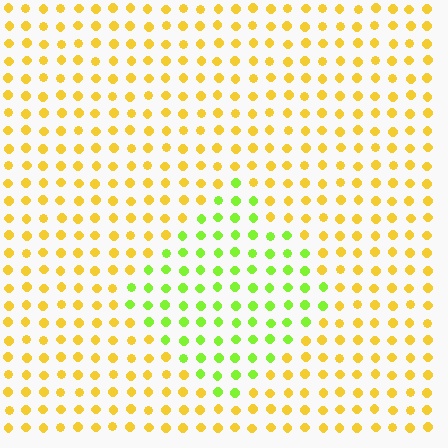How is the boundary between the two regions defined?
The boundary is defined purely by a slight shift in hue (about 49 degrees). Spacing, size, and orientation are identical on both sides.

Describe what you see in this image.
The image is filled with small yellow elements in a uniform arrangement. A diamond-shaped region is visible where the elements are tinted to a slightly different hue, forming a subtle color boundary.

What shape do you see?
I see a diamond.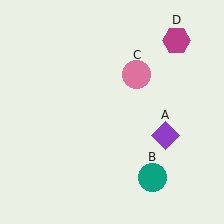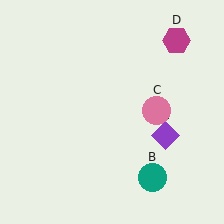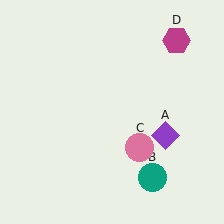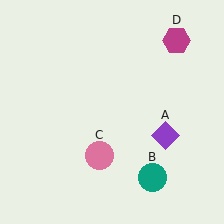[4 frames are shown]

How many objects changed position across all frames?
1 object changed position: pink circle (object C).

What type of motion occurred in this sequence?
The pink circle (object C) rotated clockwise around the center of the scene.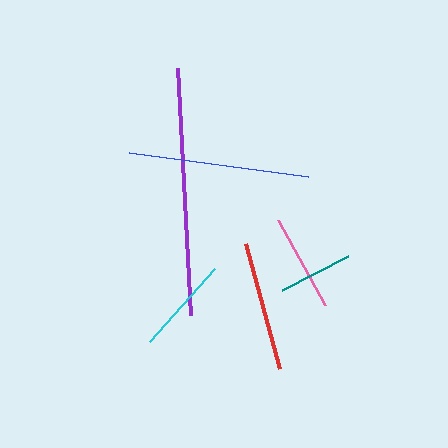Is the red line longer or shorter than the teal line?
The red line is longer than the teal line.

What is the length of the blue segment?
The blue segment is approximately 181 pixels long.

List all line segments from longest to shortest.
From longest to shortest: purple, blue, red, cyan, pink, teal.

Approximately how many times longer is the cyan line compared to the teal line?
The cyan line is approximately 1.3 times the length of the teal line.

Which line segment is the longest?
The purple line is the longest at approximately 248 pixels.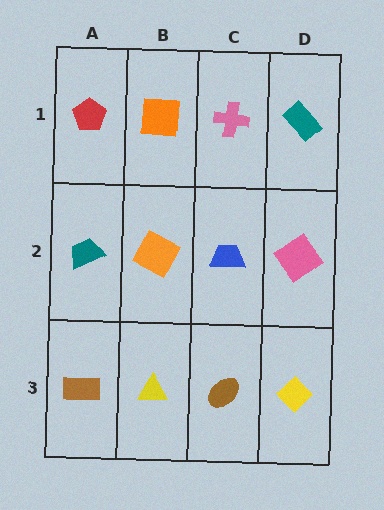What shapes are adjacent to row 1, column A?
A teal trapezoid (row 2, column A), an orange square (row 1, column B).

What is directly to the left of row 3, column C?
A yellow triangle.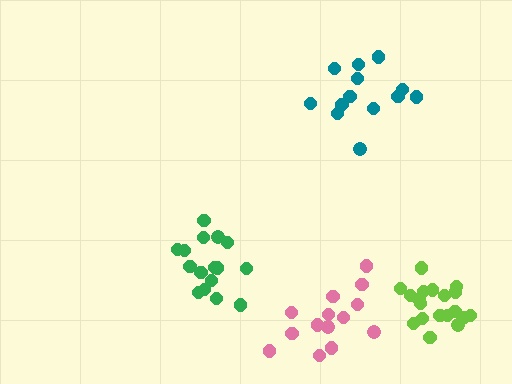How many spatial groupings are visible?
There are 4 spatial groupings.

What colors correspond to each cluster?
The clusters are colored: teal, green, pink, lime.